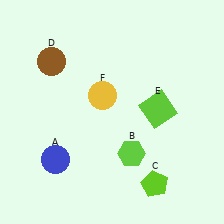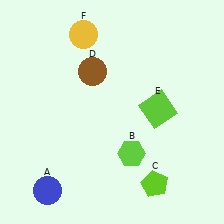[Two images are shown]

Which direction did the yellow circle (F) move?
The yellow circle (F) moved up.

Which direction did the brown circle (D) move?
The brown circle (D) moved right.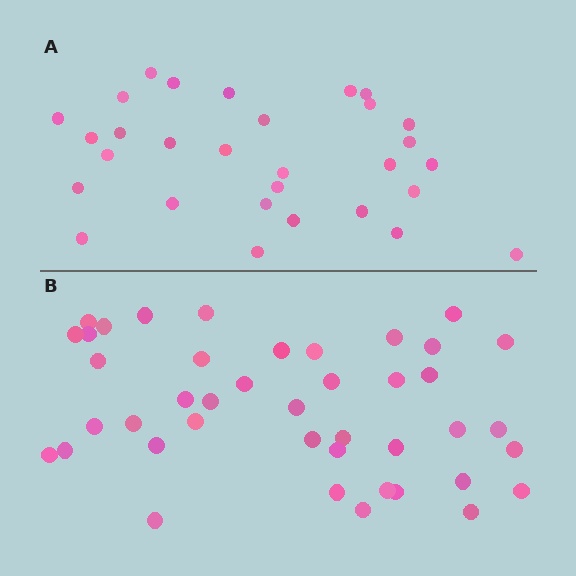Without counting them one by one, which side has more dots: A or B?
Region B (the bottom region) has more dots.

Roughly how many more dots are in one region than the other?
Region B has roughly 12 or so more dots than region A.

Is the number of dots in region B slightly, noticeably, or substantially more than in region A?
Region B has noticeably more, but not dramatically so. The ratio is roughly 1.4 to 1.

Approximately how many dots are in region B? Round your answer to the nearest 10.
About 40 dots. (The exact count is 42, which rounds to 40.)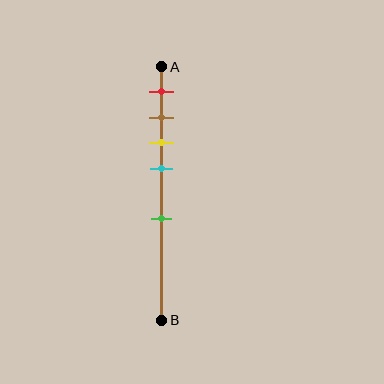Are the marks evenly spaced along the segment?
No, the marks are not evenly spaced.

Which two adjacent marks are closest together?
The brown and yellow marks are the closest adjacent pair.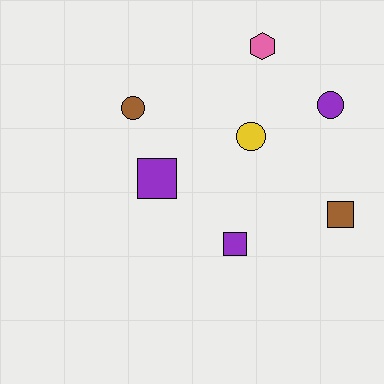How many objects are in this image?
There are 7 objects.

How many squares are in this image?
There are 3 squares.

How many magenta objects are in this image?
There are no magenta objects.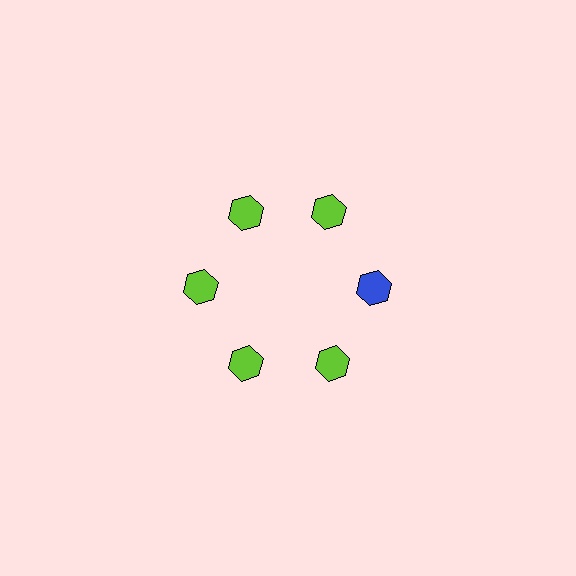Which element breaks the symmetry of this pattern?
The blue hexagon at roughly the 3 o'clock position breaks the symmetry. All other shapes are lime hexagons.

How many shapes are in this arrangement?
There are 6 shapes arranged in a ring pattern.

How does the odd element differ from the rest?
It has a different color: blue instead of lime.